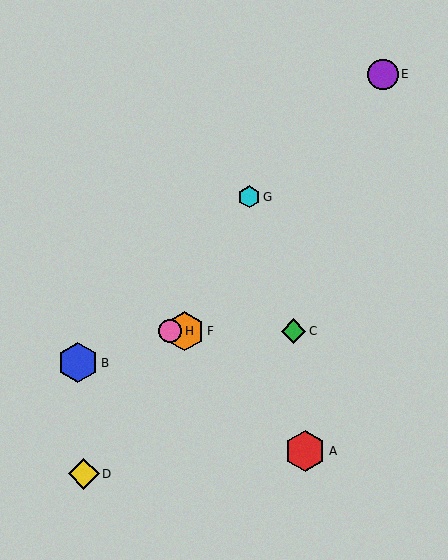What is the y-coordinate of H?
Object H is at y≈331.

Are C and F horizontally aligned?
Yes, both are at y≈331.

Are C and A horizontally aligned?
No, C is at y≈331 and A is at y≈451.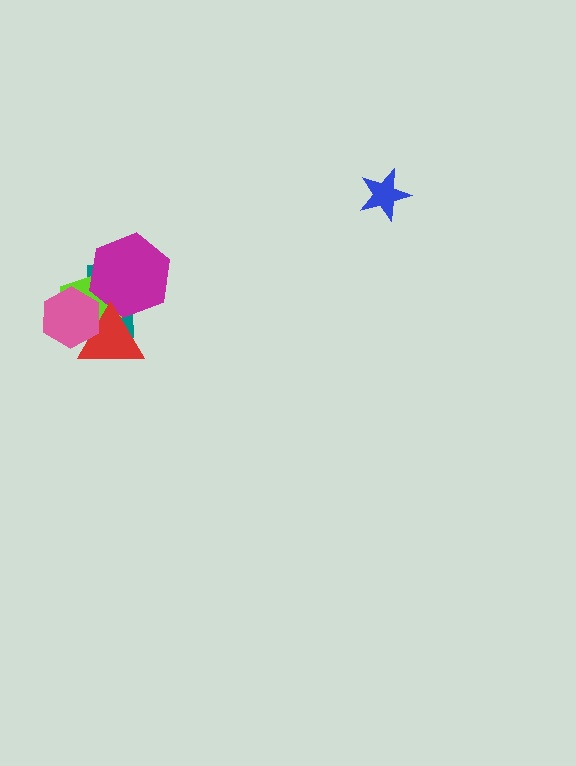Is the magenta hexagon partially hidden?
Yes, it is partially covered by another shape.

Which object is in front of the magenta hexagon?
The red triangle is in front of the magenta hexagon.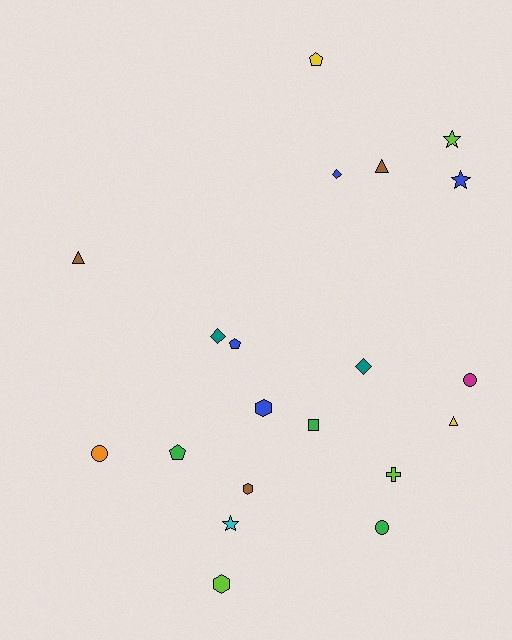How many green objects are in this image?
There are 3 green objects.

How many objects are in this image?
There are 20 objects.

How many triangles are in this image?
There are 3 triangles.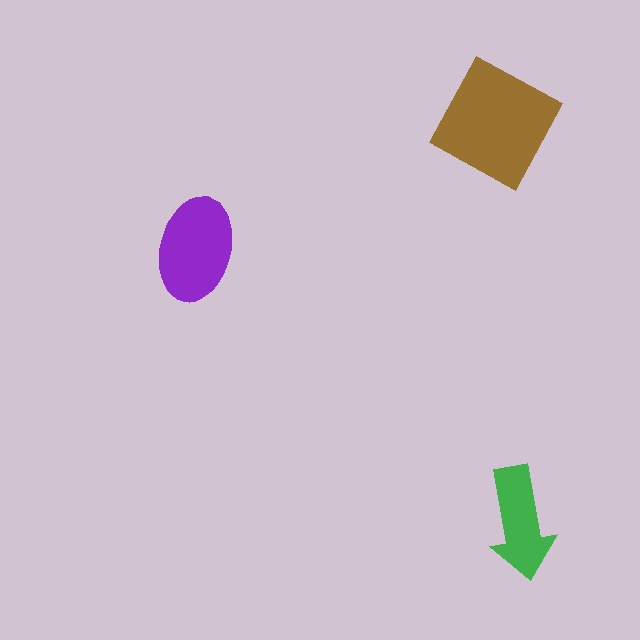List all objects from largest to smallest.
The brown square, the purple ellipse, the green arrow.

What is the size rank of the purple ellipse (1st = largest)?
2nd.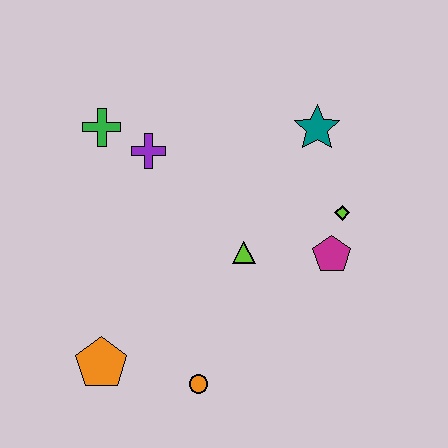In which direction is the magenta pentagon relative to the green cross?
The magenta pentagon is to the right of the green cross.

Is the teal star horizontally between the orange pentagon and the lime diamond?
Yes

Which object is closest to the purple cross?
The green cross is closest to the purple cross.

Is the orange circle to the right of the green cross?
Yes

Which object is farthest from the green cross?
The orange circle is farthest from the green cross.